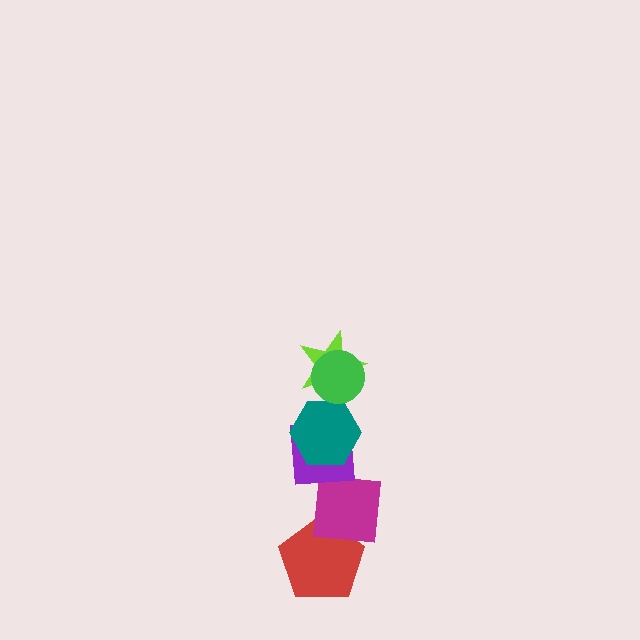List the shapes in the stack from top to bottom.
From top to bottom: the green circle, the lime star, the teal hexagon, the purple square, the magenta square, the red pentagon.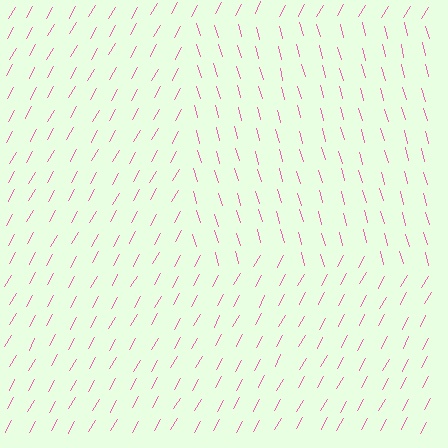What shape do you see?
I see a rectangle.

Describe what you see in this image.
The image is filled with small pink line segments. A rectangle region in the image has lines oriented differently from the surrounding lines, creating a visible texture boundary.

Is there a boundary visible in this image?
Yes, there is a texture boundary formed by a change in line orientation.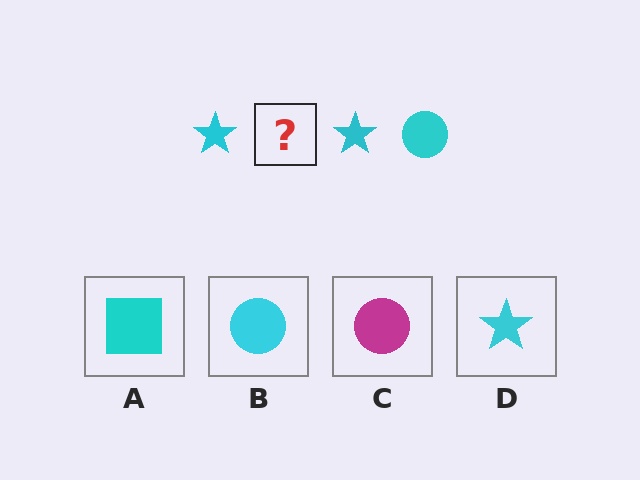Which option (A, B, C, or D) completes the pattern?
B.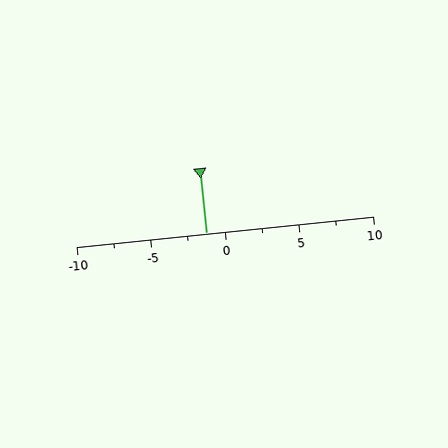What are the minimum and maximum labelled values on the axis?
The axis runs from -10 to 10.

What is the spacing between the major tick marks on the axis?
The major ticks are spaced 5 apart.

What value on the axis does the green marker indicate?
The marker indicates approximately -1.2.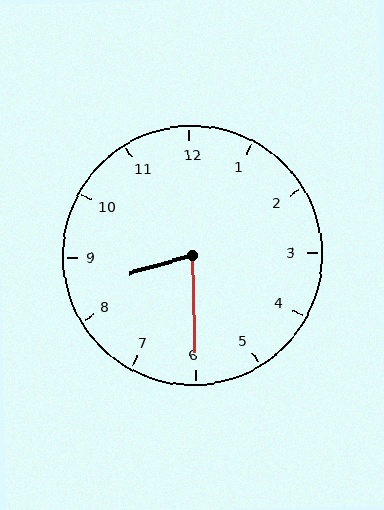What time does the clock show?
8:30.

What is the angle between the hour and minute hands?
Approximately 75 degrees.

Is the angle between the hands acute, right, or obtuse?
It is acute.